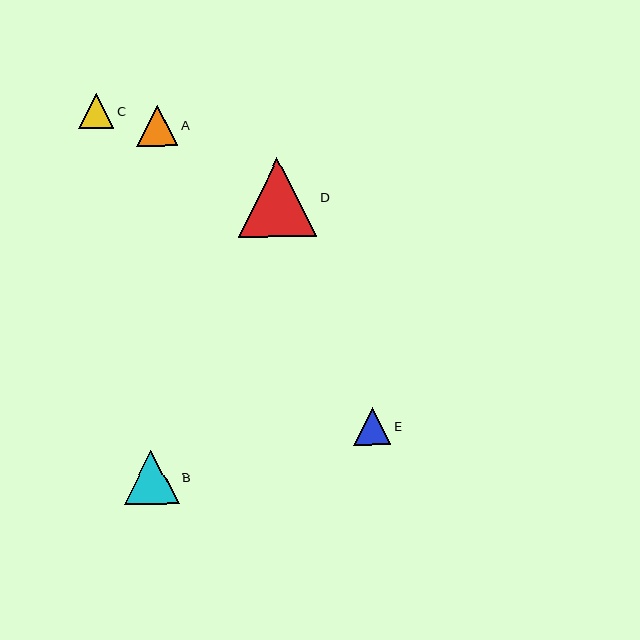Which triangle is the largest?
Triangle D is the largest with a size of approximately 79 pixels.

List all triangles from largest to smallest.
From largest to smallest: D, B, A, E, C.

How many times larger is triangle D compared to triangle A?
Triangle D is approximately 1.9 times the size of triangle A.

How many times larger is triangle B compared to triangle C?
Triangle B is approximately 1.6 times the size of triangle C.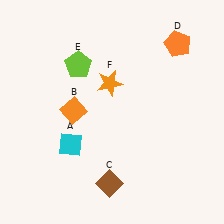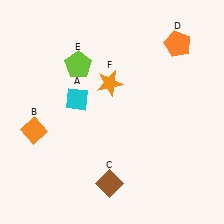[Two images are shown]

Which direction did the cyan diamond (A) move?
The cyan diamond (A) moved up.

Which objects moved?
The objects that moved are: the cyan diamond (A), the orange diamond (B).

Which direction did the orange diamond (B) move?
The orange diamond (B) moved left.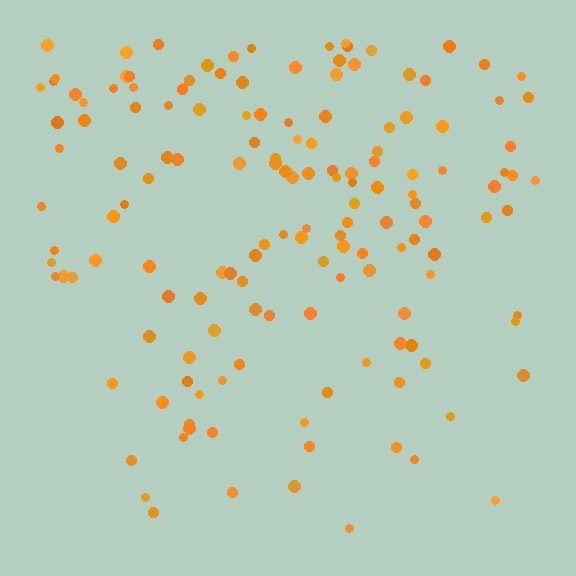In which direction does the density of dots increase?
From bottom to top, with the top side densest.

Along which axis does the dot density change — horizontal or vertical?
Vertical.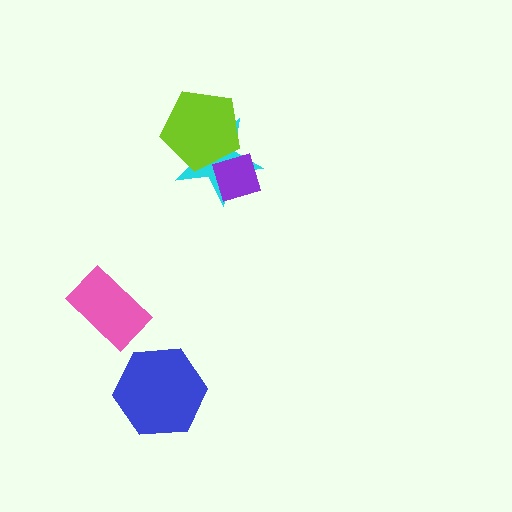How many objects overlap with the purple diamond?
2 objects overlap with the purple diamond.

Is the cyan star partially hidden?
Yes, it is partially covered by another shape.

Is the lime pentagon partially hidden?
Yes, it is partially covered by another shape.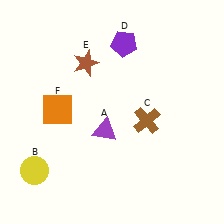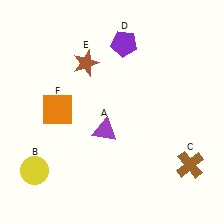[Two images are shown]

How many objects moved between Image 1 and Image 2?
1 object moved between the two images.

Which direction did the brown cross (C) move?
The brown cross (C) moved down.